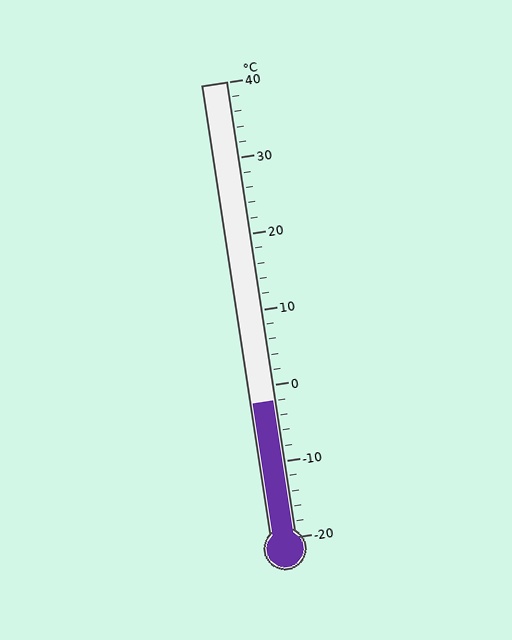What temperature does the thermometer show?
The thermometer shows approximately -2°C.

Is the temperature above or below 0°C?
The temperature is below 0°C.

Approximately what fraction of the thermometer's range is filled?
The thermometer is filled to approximately 30% of its range.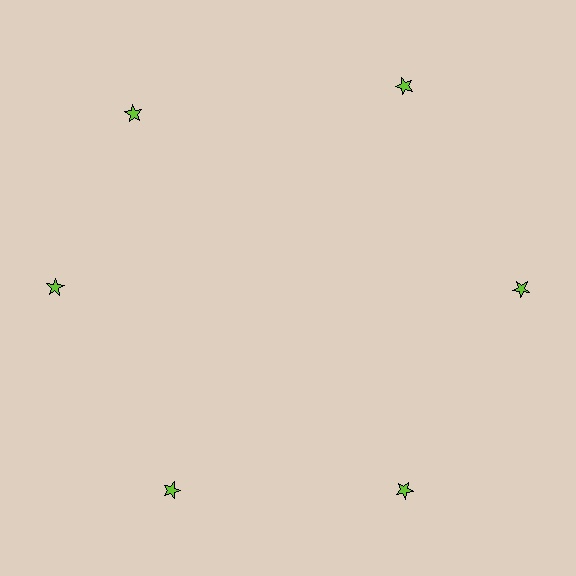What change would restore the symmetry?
The symmetry would be restored by rotating it back into even spacing with its neighbors so that all 6 stars sit at equal angles and equal distance from the center.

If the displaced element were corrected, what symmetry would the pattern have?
It would have 6-fold rotational symmetry — the pattern would map onto itself every 60 degrees.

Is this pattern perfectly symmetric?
No. The 6 lime stars are arranged in a ring, but one element near the 11 o'clock position is rotated out of alignment along the ring, breaking the 6-fold rotational symmetry.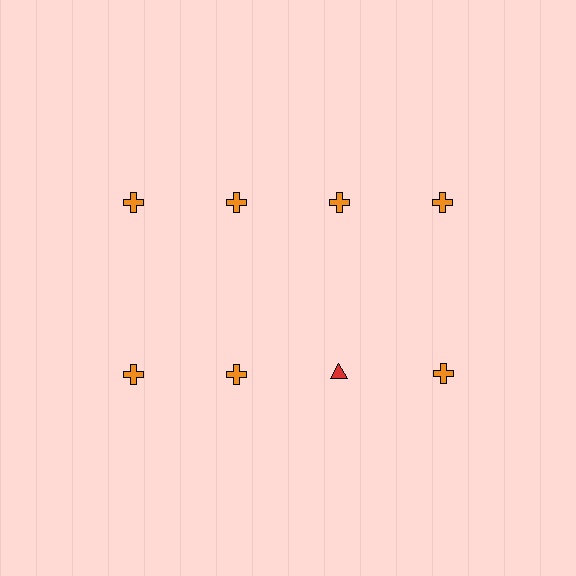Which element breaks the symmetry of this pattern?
The red triangle in the second row, center column breaks the symmetry. All other shapes are orange crosses.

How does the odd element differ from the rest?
It differs in both color (red instead of orange) and shape (triangle instead of cross).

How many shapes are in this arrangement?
There are 8 shapes arranged in a grid pattern.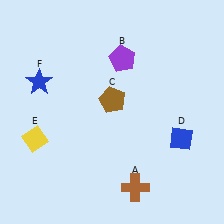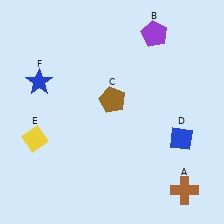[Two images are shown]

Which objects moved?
The objects that moved are: the brown cross (A), the purple pentagon (B).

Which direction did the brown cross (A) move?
The brown cross (A) moved right.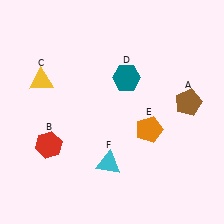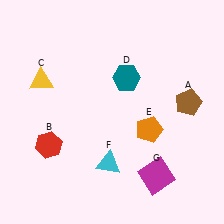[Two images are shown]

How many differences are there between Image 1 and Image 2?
There is 1 difference between the two images.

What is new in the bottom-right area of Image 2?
A magenta square (G) was added in the bottom-right area of Image 2.